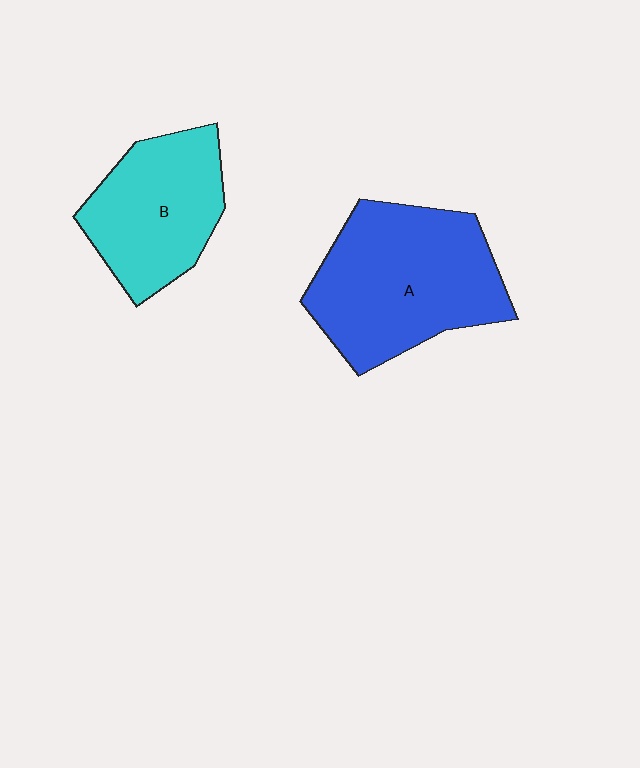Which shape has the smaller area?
Shape B (cyan).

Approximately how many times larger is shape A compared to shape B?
Approximately 1.4 times.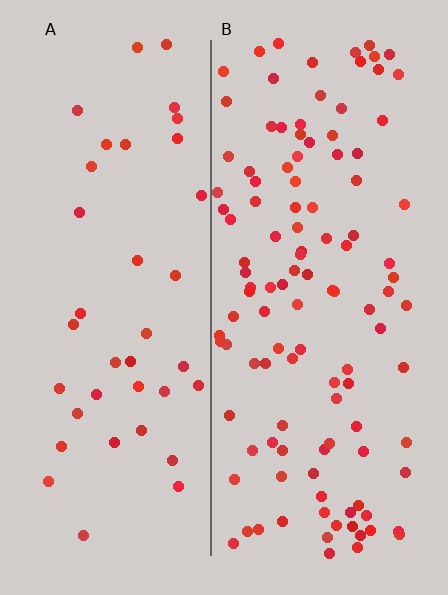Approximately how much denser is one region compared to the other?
Approximately 2.9× — region B over region A.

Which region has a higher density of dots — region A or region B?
B (the right).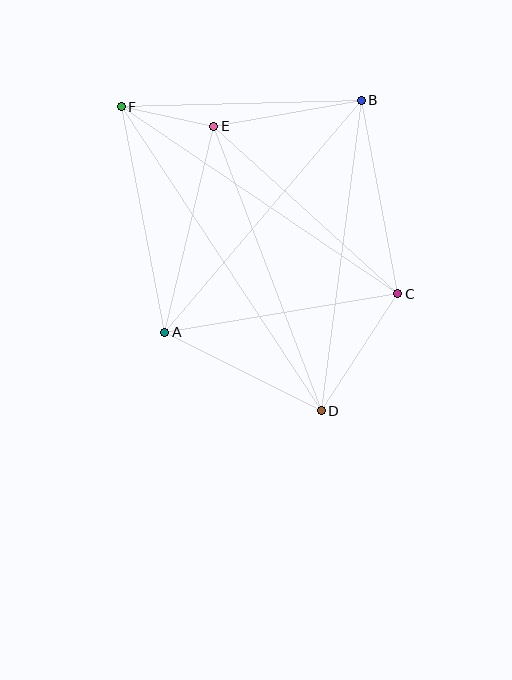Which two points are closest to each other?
Points E and F are closest to each other.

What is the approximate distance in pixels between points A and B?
The distance between A and B is approximately 304 pixels.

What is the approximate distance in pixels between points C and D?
The distance between C and D is approximately 140 pixels.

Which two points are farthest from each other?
Points D and F are farthest from each other.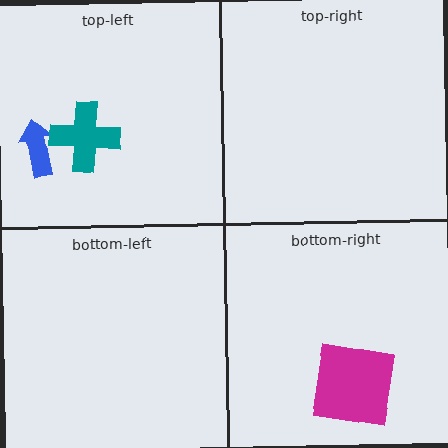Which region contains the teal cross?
The top-left region.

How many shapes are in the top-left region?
2.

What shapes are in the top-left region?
The blue arrow, the teal cross.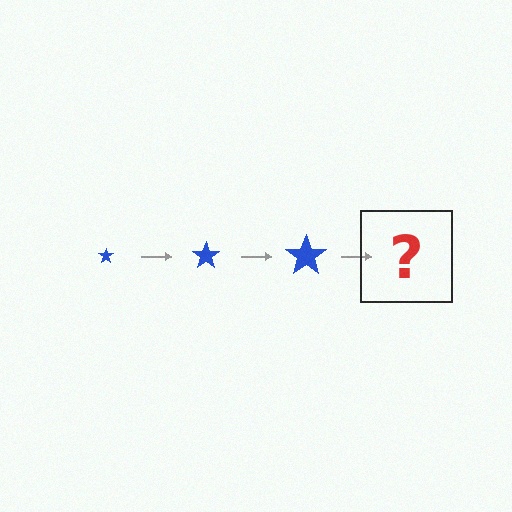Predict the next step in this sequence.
The next step is a blue star, larger than the previous one.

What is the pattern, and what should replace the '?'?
The pattern is that the star gets progressively larger each step. The '?' should be a blue star, larger than the previous one.